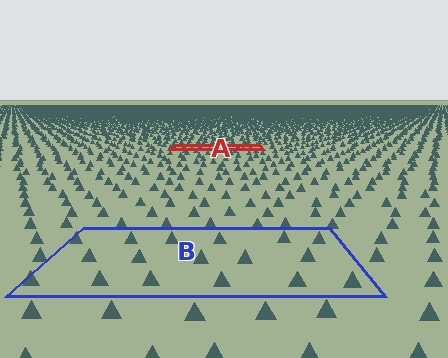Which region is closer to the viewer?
Region B is closer. The texture elements there are larger and more spread out.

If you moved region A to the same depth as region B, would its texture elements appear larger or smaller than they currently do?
They would appear larger. At a closer depth, the same texture elements are projected at a bigger on-screen size.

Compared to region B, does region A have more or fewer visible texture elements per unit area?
Region A has more texture elements per unit area — they are packed more densely because it is farther away.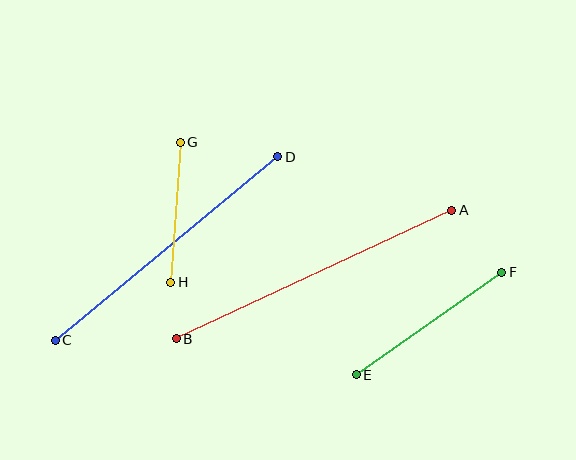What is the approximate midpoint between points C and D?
The midpoint is at approximately (166, 248) pixels.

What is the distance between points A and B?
The distance is approximately 304 pixels.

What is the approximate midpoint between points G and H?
The midpoint is at approximately (175, 212) pixels.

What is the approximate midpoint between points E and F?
The midpoint is at approximately (429, 323) pixels.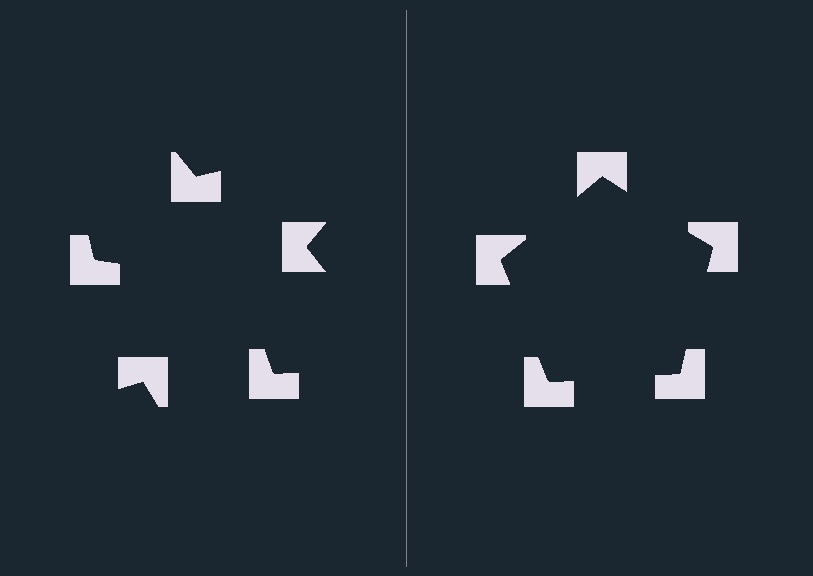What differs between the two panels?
The notched squares are positioned identically on both sides; only the wedge orientations differ. On the right they align to a pentagon; on the left they are misaligned.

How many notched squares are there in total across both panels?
10 — 5 on each side.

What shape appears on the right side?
An illusory pentagon.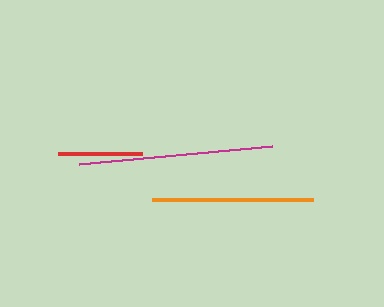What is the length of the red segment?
The red segment is approximately 84 pixels long.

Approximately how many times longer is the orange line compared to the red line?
The orange line is approximately 1.9 times the length of the red line.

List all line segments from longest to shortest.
From longest to shortest: magenta, orange, red.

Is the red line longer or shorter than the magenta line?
The magenta line is longer than the red line.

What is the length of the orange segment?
The orange segment is approximately 161 pixels long.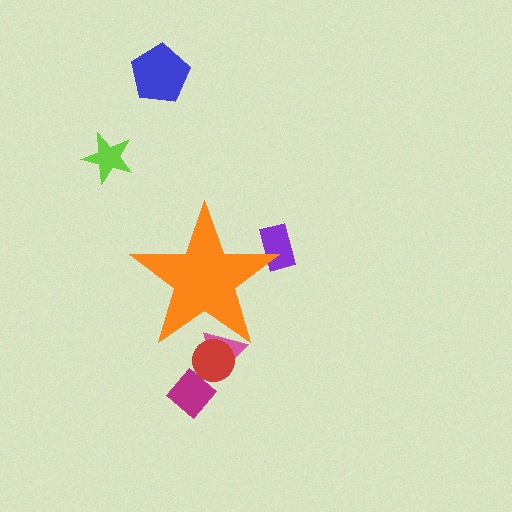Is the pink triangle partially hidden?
Yes, the pink triangle is partially hidden behind the orange star.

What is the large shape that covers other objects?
An orange star.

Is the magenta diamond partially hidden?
No, the magenta diamond is fully visible.